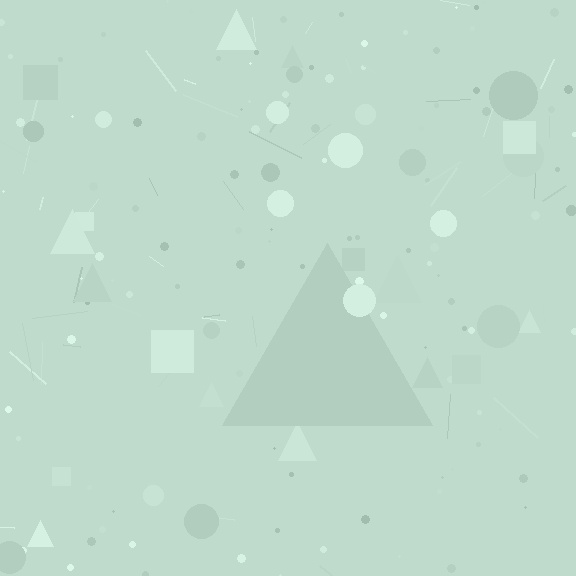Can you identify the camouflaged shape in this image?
The camouflaged shape is a triangle.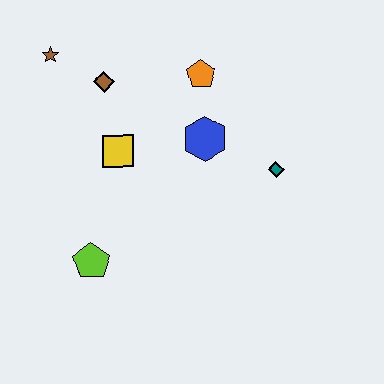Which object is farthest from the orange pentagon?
The lime pentagon is farthest from the orange pentagon.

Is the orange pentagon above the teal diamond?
Yes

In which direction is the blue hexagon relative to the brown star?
The blue hexagon is to the right of the brown star.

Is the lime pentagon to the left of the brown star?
No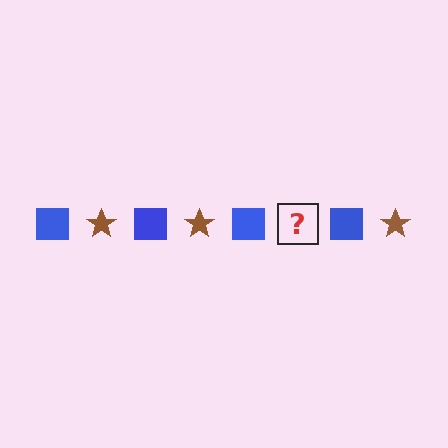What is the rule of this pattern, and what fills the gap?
The rule is that the pattern alternates between blue square and brown star. The gap should be filled with a brown star.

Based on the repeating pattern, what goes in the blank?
The blank should be a brown star.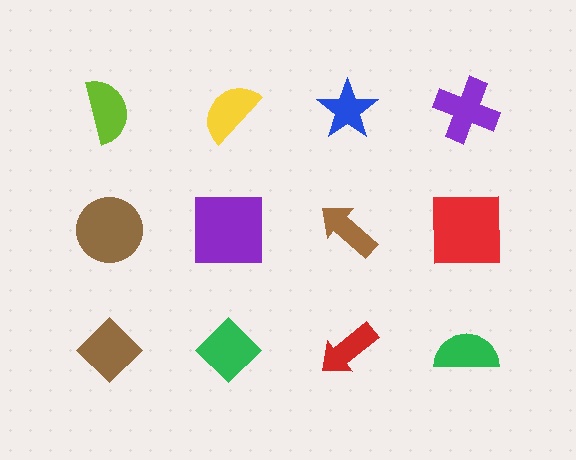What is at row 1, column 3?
A blue star.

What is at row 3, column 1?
A brown diamond.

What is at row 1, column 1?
A lime semicircle.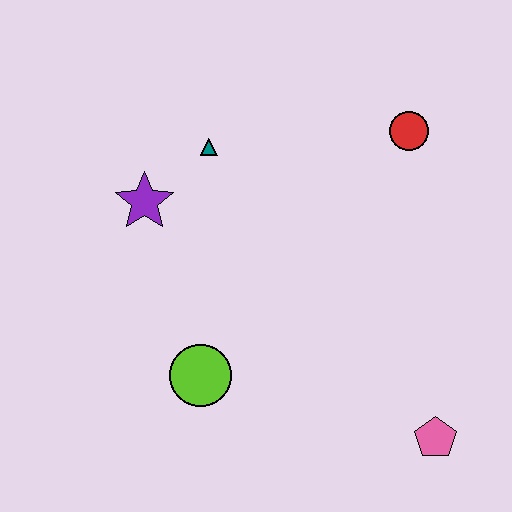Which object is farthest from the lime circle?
The red circle is farthest from the lime circle.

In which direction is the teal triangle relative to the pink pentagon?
The teal triangle is above the pink pentagon.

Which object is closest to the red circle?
The teal triangle is closest to the red circle.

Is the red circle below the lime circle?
No